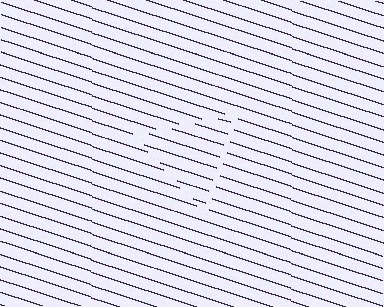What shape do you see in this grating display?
An illusory triangle. The interior of the shape contains the same grating, shifted by half a period — the contour is defined by the phase discontinuity where line-ends from the inner and outer gratings abut.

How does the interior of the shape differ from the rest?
The interior of the shape contains the same grating, shifted by half a period — the contour is defined by the phase discontinuity where line-ends from the inner and outer gratings abut.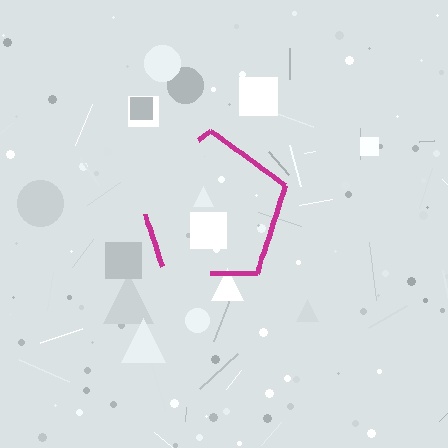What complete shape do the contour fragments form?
The contour fragments form a pentagon.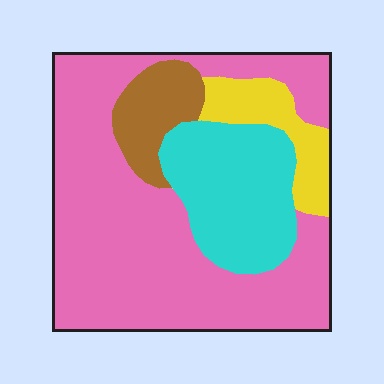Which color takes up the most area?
Pink, at roughly 60%.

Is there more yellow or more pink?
Pink.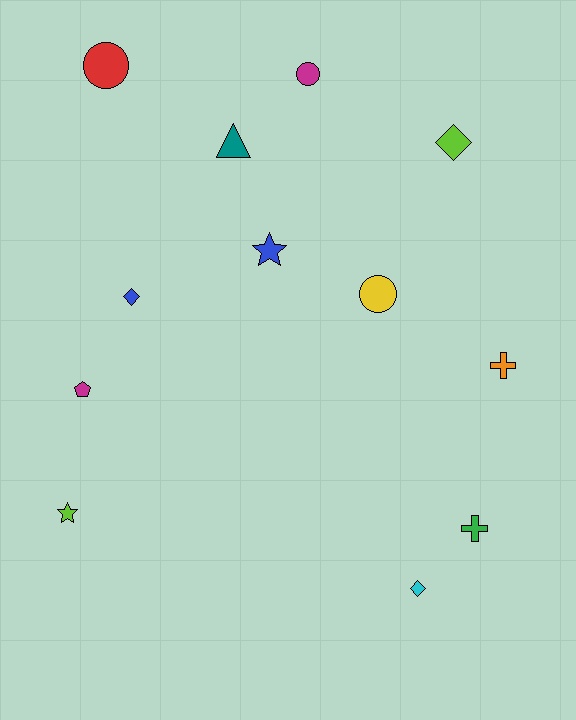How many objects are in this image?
There are 12 objects.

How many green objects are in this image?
There is 1 green object.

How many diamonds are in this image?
There are 3 diamonds.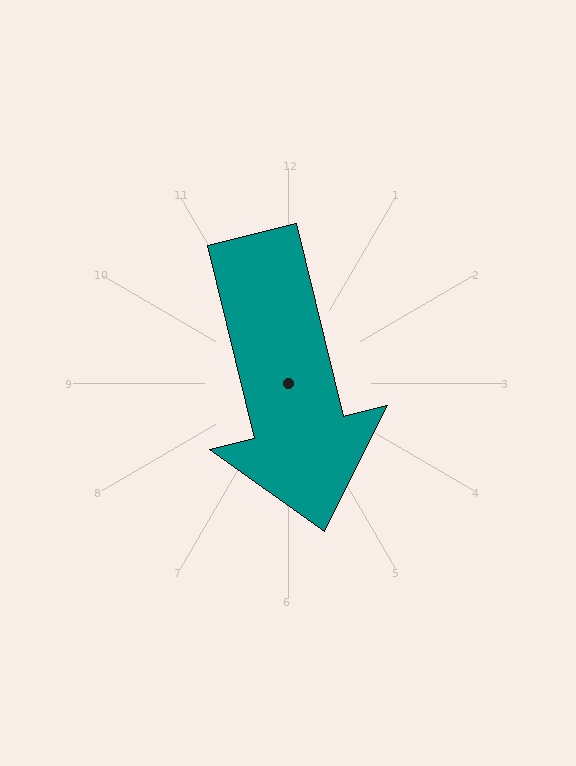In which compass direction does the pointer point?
South.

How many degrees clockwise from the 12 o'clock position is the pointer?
Approximately 166 degrees.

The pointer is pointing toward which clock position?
Roughly 6 o'clock.